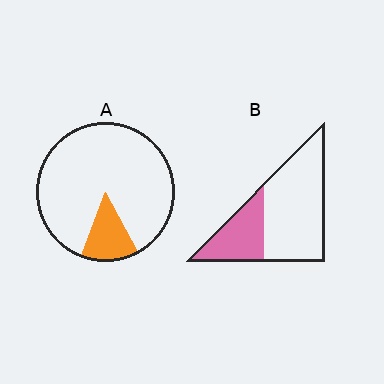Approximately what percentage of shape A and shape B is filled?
A is approximately 15% and B is approximately 30%.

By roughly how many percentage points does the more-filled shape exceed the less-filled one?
By roughly 15 percentage points (B over A).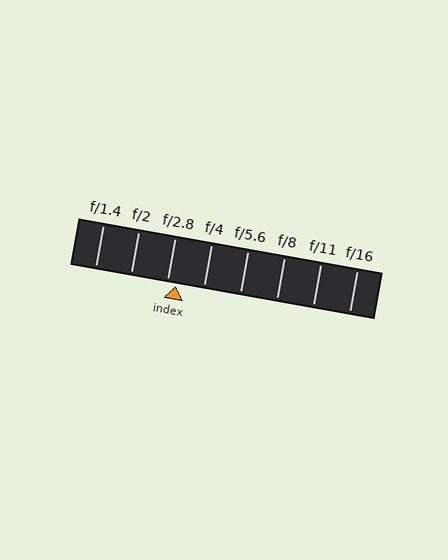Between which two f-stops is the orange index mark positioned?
The index mark is between f/2.8 and f/4.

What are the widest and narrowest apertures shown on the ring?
The widest aperture shown is f/1.4 and the narrowest is f/16.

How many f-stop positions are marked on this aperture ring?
There are 8 f-stop positions marked.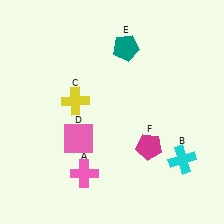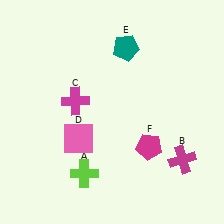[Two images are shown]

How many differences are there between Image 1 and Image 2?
There are 3 differences between the two images.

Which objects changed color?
A changed from pink to lime. B changed from cyan to magenta. C changed from yellow to magenta.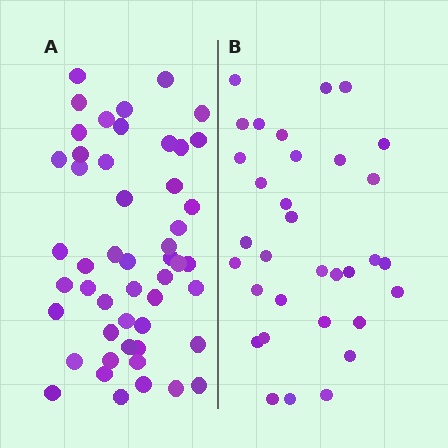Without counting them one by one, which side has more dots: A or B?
Region A (the left region) has more dots.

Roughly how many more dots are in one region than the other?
Region A has approximately 15 more dots than region B.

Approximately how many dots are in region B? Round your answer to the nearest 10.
About 30 dots. (The exact count is 33, which rounds to 30.)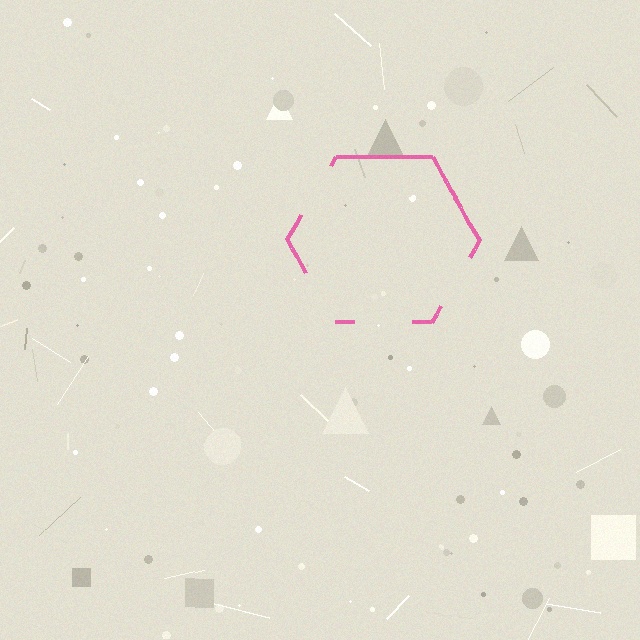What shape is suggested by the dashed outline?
The dashed outline suggests a hexagon.